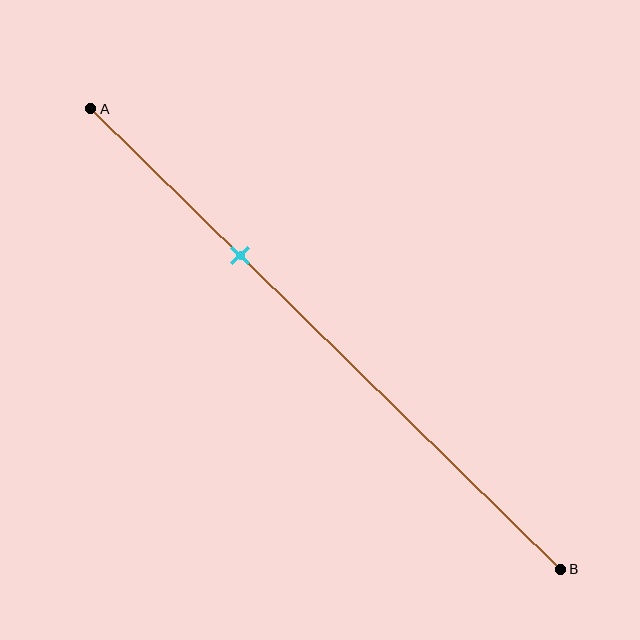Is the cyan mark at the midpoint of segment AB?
No, the mark is at about 30% from A, not at the 50% midpoint.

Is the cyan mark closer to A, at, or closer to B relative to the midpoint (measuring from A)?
The cyan mark is closer to point A than the midpoint of segment AB.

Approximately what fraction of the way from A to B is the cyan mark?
The cyan mark is approximately 30% of the way from A to B.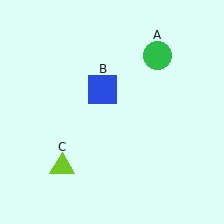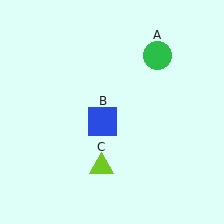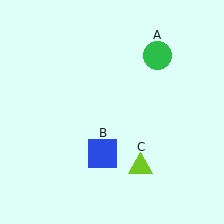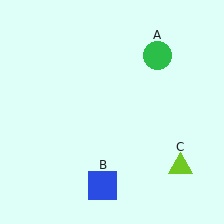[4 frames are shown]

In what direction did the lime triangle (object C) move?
The lime triangle (object C) moved right.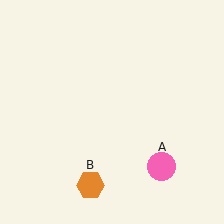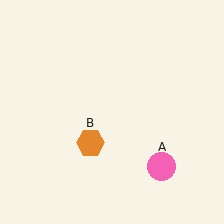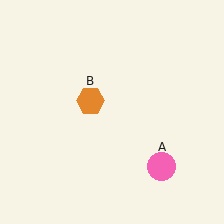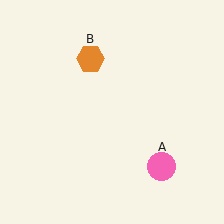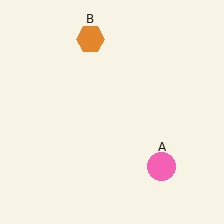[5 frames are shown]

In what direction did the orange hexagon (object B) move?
The orange hexagon (object B) moved up.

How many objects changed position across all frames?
1 object changed position: orange hexagon (object B).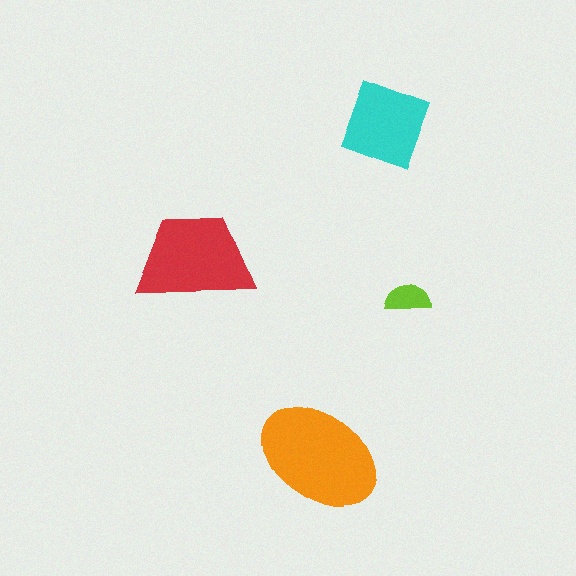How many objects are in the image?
There are 4 objects in the image.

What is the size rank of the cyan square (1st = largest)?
3rd.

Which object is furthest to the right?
The lime semicircle is rightmost.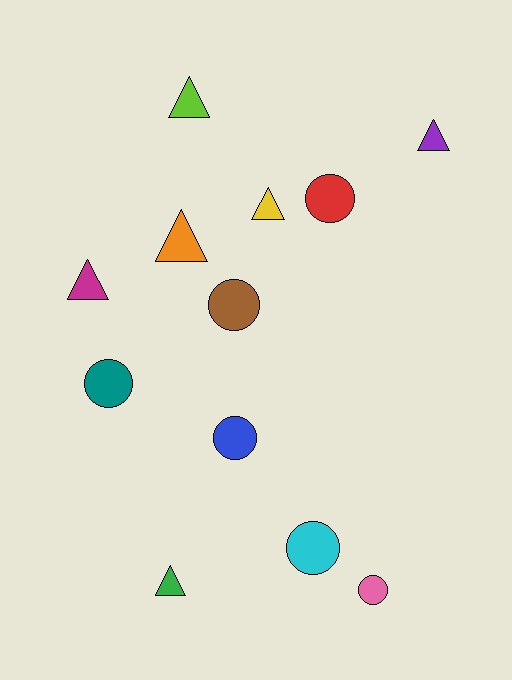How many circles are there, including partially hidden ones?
There are 6 circles.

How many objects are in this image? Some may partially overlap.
There are 12 objects.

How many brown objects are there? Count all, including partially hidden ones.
There is 1 brown object.